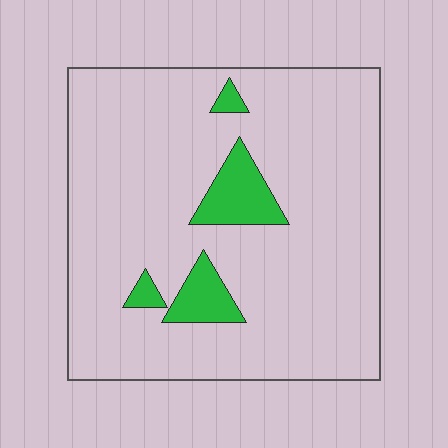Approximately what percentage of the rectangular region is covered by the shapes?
Approximately 10%.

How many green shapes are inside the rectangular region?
4.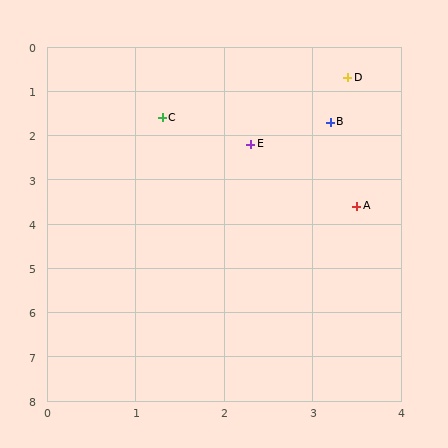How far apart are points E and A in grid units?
Points E and A are about 1.8 grid units apart.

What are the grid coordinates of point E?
Point E is at approximately (2.3, 2.2).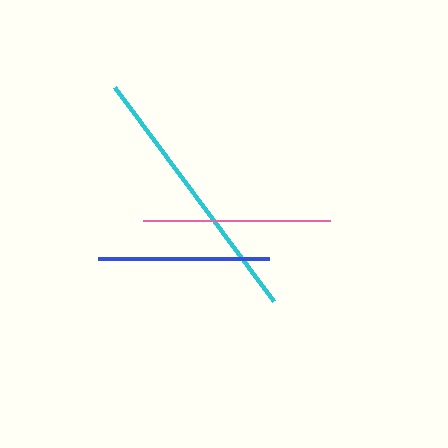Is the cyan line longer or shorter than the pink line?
The cyan line is longer than the pink line.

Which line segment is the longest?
The cyan line is the longest at approximately 267 pixels.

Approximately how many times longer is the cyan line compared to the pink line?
The cyan line is approximately 1.4 times the length of the pink line.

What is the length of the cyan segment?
The cyan segment is approximately 267 pixels long.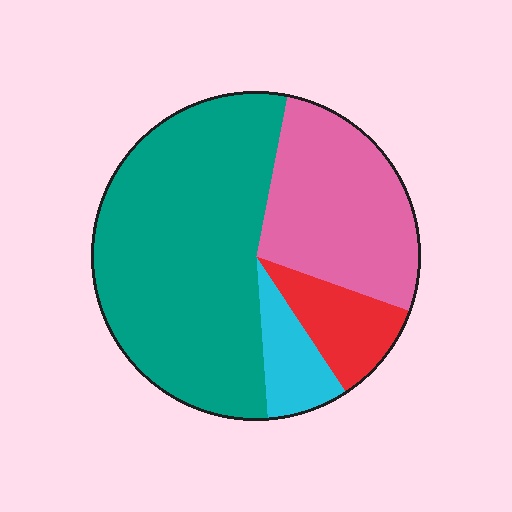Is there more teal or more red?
Teal.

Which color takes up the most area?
Teal, at roughly 55%.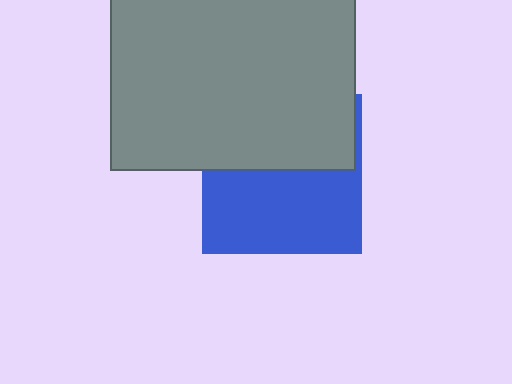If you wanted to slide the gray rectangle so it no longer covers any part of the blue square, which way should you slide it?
Slide it up — that is the most direct way to separate the two shapes.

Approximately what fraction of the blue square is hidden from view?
Roughly 47% of the blue square is hidden behind the gray rectangle.